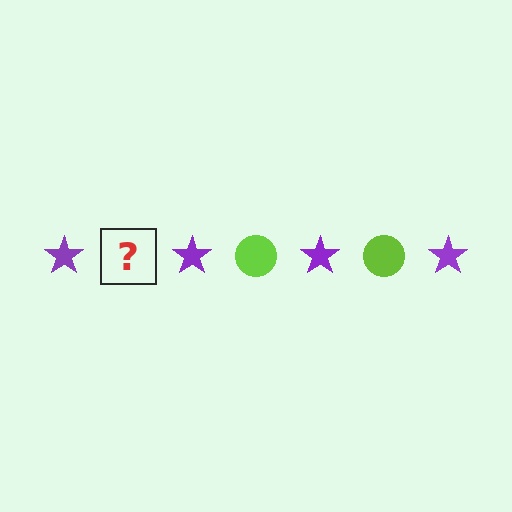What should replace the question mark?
The question mark should be replaced with a lime circle.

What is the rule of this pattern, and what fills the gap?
The rule is that the pattern alternates between purple star and lime circle. The gap should be filled with a lime circle.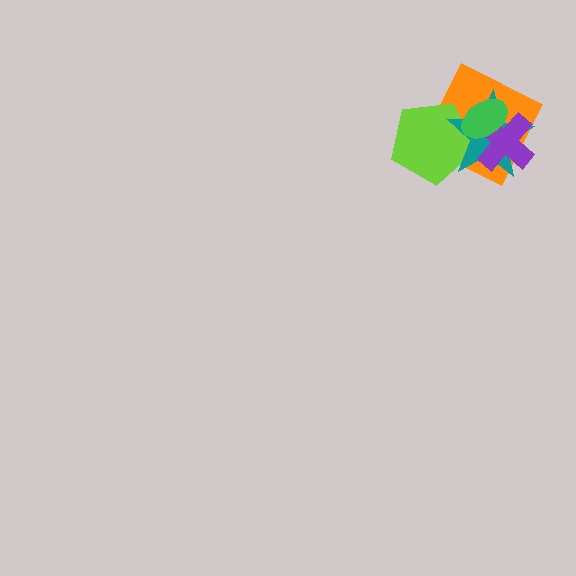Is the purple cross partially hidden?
Yes, it is partially covered by another shape.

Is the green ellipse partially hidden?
No, no other shape covers it.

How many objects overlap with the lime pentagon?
3 objects overlap with the lime pentagon.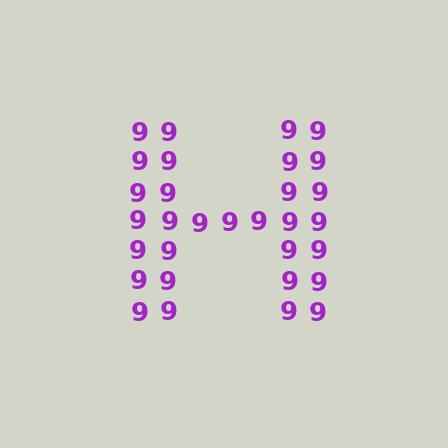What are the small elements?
The small elements are digit 9's.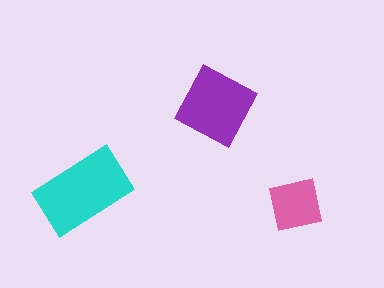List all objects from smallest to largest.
The pink square, the purple square, the cyan rectangle.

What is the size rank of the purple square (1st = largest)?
2nd.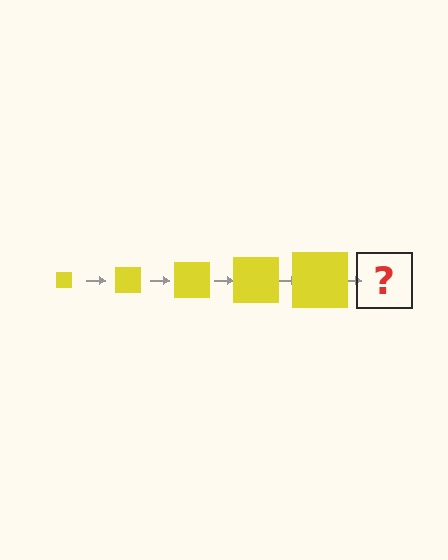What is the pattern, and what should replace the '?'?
The pattern is that the square gets progressively larger each step. The '?' should be a yellow square, larger than the previous one.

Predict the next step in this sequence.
The next step is a yellow square, larger than the previous one.